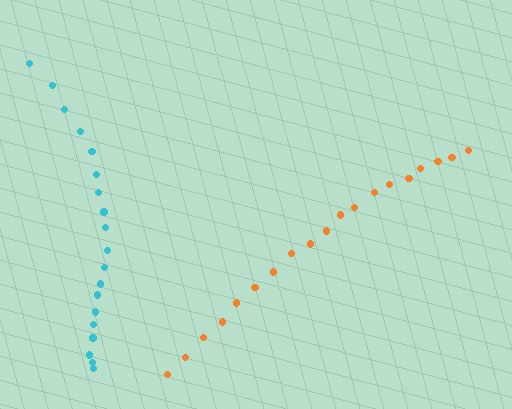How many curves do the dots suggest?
There are 2 distinct paths.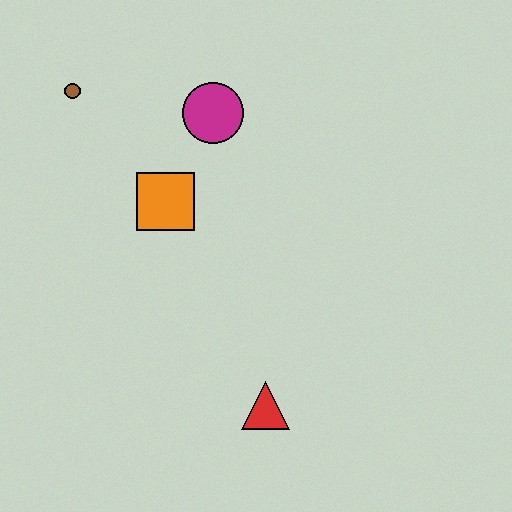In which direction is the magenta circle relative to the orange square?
The magenta circle is above the orange square.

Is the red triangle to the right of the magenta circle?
Yes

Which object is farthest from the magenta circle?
The red triangle is farthest from the magenta circle.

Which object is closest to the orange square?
The magenta circle is closest to the orange square.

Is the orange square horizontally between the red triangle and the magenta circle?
No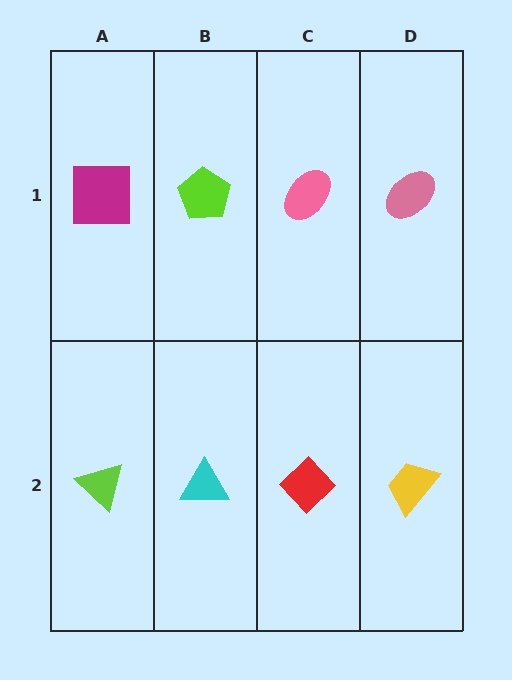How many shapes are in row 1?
4 shapes.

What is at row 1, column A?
A magenta square.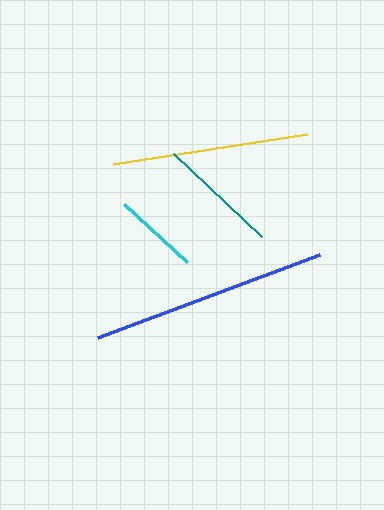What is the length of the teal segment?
The teal segment is approximately 121 pixels long.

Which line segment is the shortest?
The cyan line is the shortest at approximately 85 pixels.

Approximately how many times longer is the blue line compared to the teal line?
The blue line is approximately 2.0 times the length of the teal line.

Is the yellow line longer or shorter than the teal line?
The yellow line is longer than the teal line.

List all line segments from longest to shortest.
From longest to shortest: blue, yellow, teal, cyan.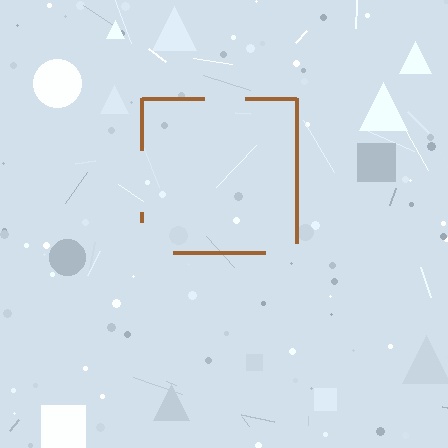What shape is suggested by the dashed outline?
The dashed outline suggests a square.